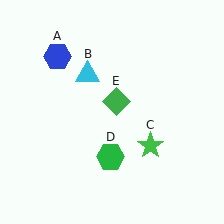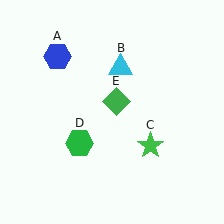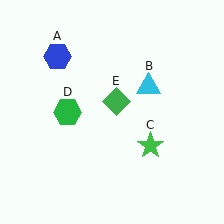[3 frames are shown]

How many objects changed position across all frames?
2 objects changed position: cyan triangle (object B), green hexagon (object D).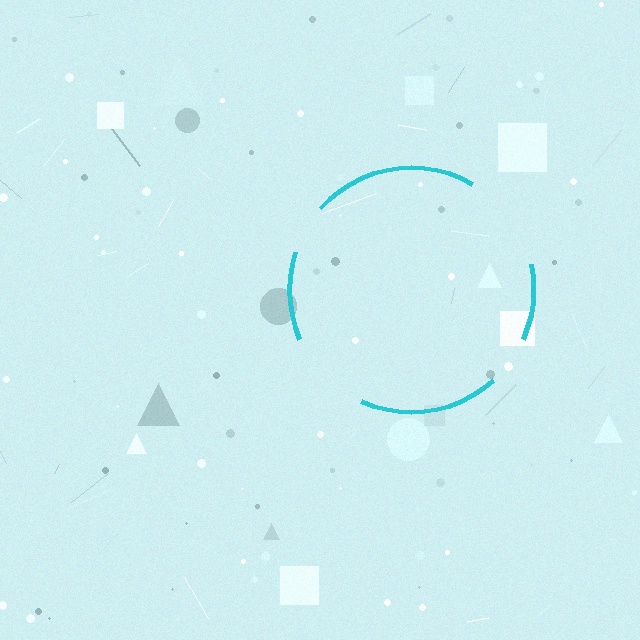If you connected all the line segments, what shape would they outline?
They would outline a circle.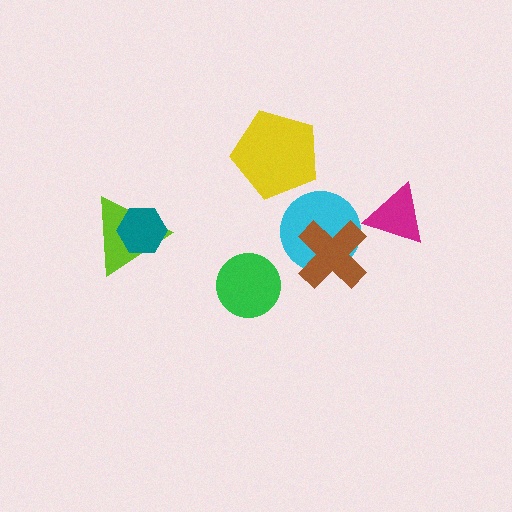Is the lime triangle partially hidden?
Yes, it is partially covered by another shape.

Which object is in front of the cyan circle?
The brown cross is in front of the cyan circle.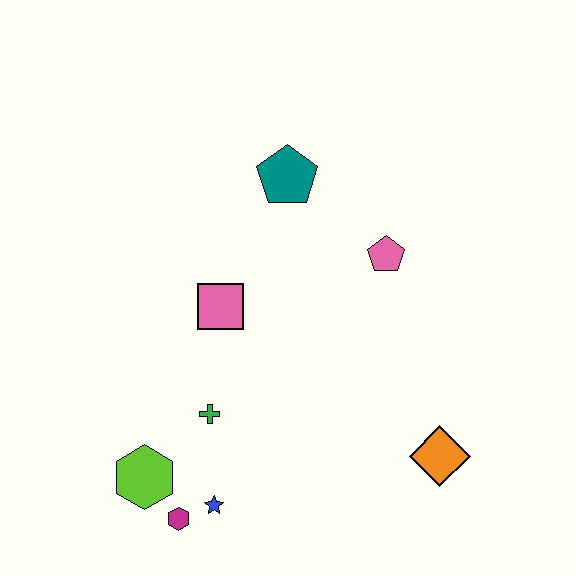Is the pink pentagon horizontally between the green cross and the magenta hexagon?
No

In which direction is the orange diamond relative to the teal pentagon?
The orange diamond is below the teal pentagon.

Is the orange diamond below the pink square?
Yes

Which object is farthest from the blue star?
The teal pentagon is farthest from the blue star.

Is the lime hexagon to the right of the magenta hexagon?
No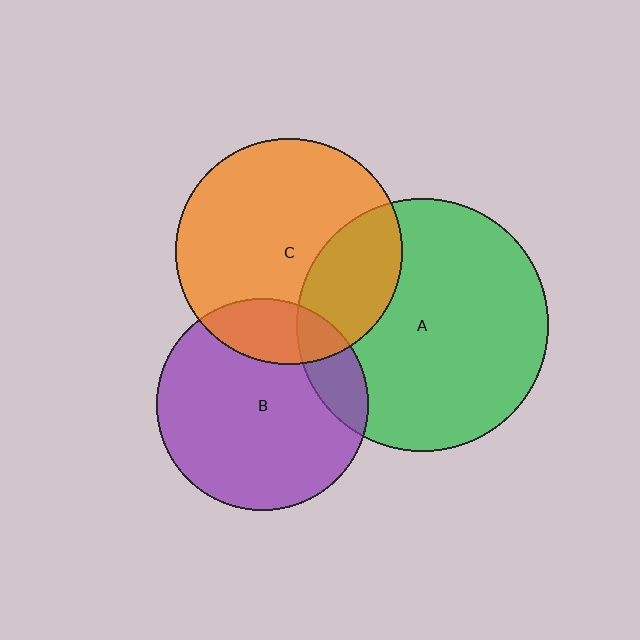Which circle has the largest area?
Circle A (green).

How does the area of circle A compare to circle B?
Approximately 1.4 times.